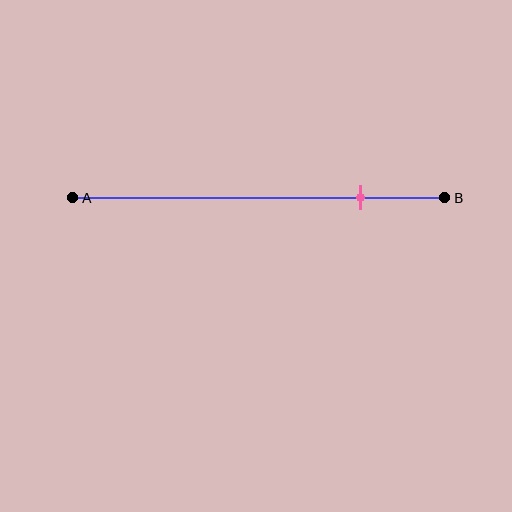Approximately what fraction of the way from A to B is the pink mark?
The pink mark is approximately 75% of the way from A to B.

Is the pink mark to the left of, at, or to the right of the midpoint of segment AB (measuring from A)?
The pink mark is to the right of the midpoint of segment AB.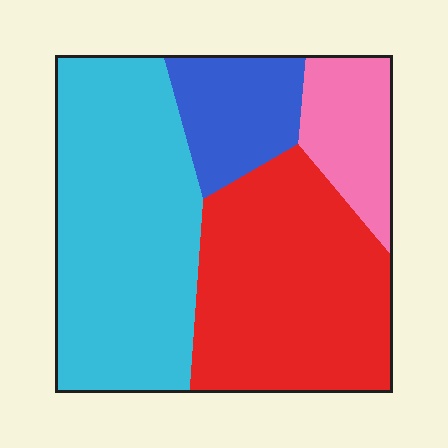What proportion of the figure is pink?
Pink takes up about one eighth (1/8) of the figure.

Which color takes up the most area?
Cyan, at roughly 40%.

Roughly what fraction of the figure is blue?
Blue covers roughly 15% of the figure.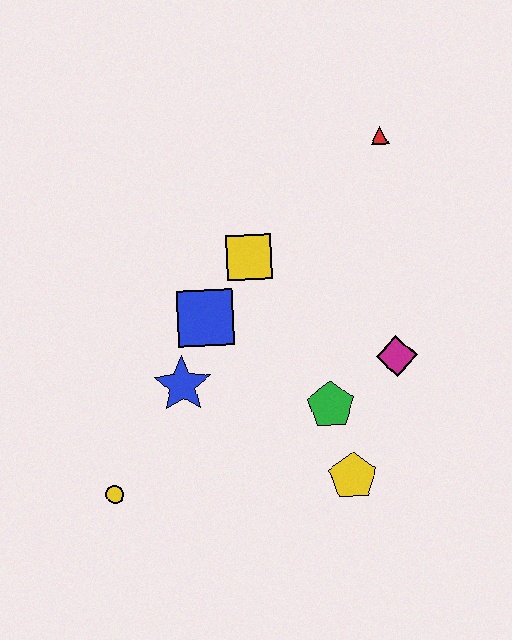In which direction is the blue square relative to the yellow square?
The blue square is below the yellow square.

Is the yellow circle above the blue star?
No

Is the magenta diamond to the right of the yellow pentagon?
Yes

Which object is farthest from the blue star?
The red triangle is farthest from the blue star.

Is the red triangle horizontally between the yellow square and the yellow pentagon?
No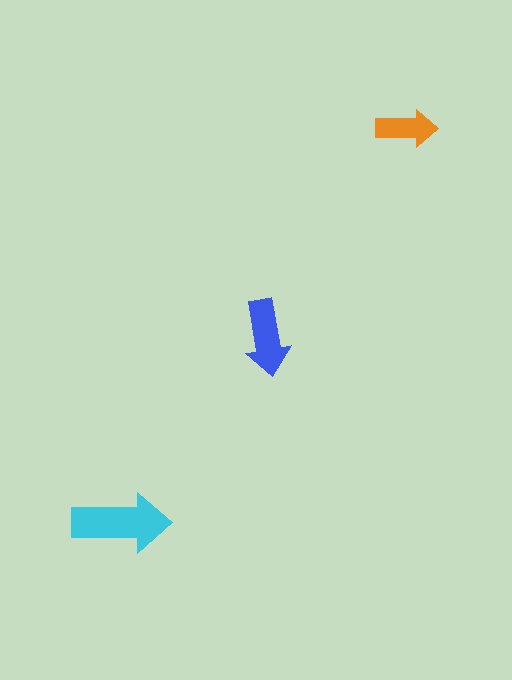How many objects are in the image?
There are 3 objects in the image.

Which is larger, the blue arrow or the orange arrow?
The blue one.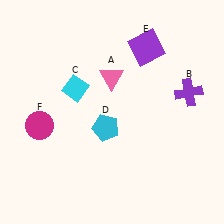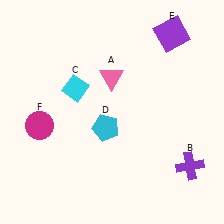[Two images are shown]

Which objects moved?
The objects that moved are: the purple cross (B), the purple square (E).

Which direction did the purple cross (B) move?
The purple cross (B) moved down.